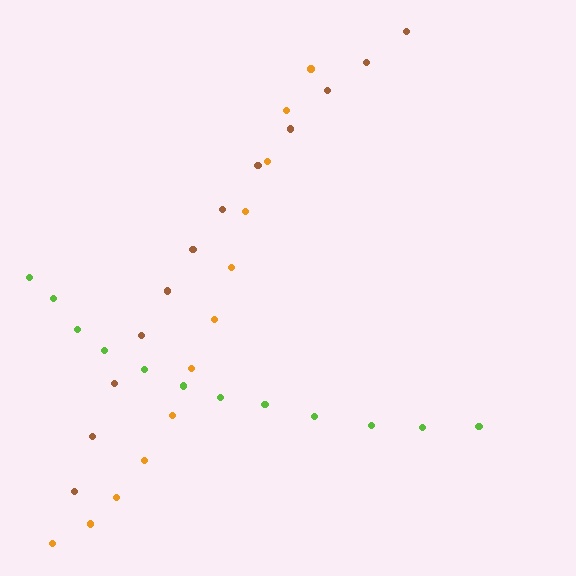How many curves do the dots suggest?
There are 3 distinct paths.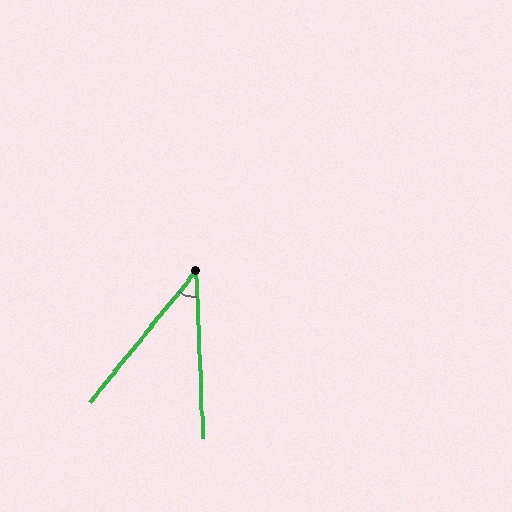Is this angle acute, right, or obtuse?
It is acute.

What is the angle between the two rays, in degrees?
Approximately 41 degrees.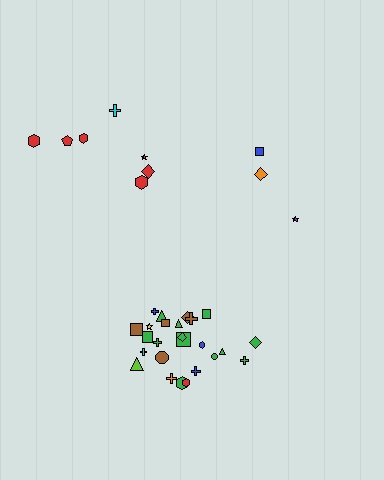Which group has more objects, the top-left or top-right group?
The top-left group.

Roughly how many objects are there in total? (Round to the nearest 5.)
Roughly 35 objects in total.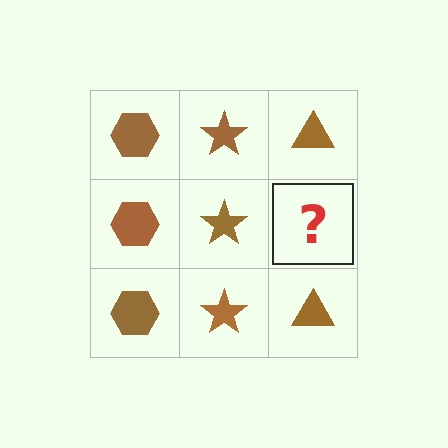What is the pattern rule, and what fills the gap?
The rule is that each column has a consistent shape. The gap should be filled with a brown triangle.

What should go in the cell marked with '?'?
The missing cell should contain a brown triangle.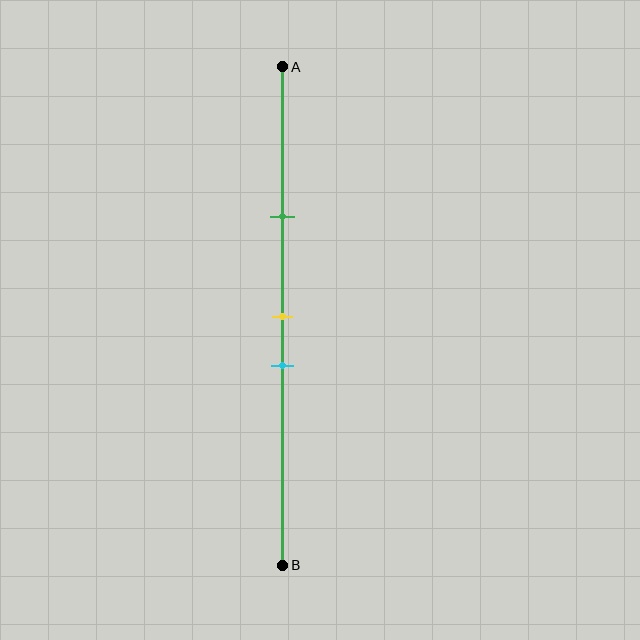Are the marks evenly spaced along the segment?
No, the marks are not evenly spaced.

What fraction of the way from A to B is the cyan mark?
The cyan mark is approximately 60% (0.6) of the way from A to B.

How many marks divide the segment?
There are 3 marks dividing the segment.